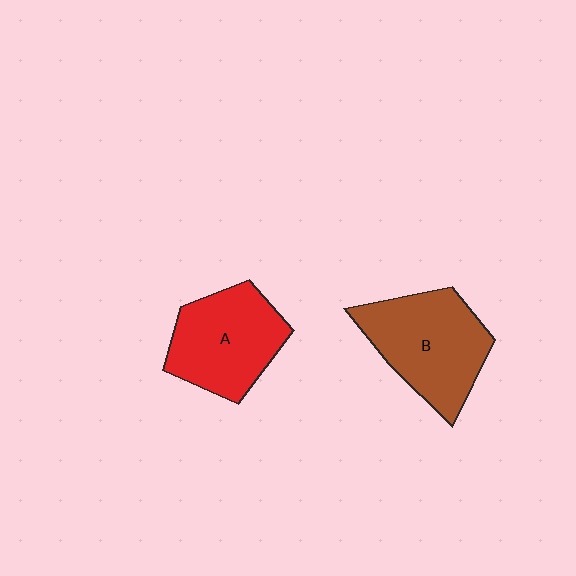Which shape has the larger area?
Shape B (brown).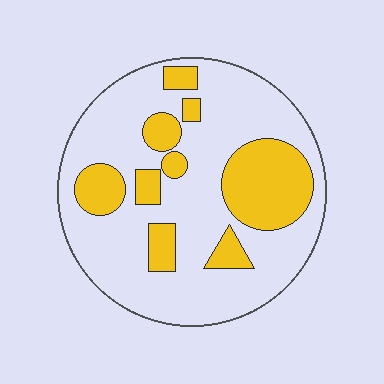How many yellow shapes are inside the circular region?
9.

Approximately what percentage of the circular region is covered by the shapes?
Approximately 25%.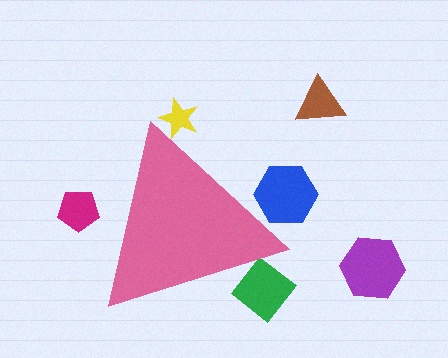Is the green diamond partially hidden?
Yes, the green diamond is partially hidden behind the pink triangle.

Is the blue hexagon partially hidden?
Yes, the blue hexagon is partially hidden behind the pink triangle.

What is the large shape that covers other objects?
A pink triangle.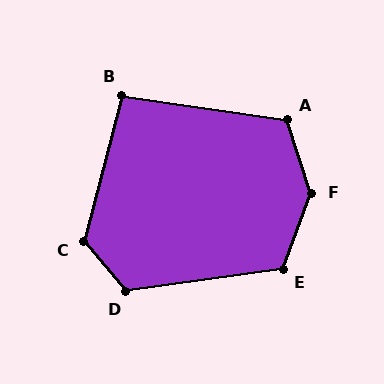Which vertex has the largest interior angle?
F, at approximately 141 degrees.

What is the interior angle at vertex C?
Approximately 125 degrees (obtuse).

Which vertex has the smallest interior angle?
B, at approximately 96 degrees.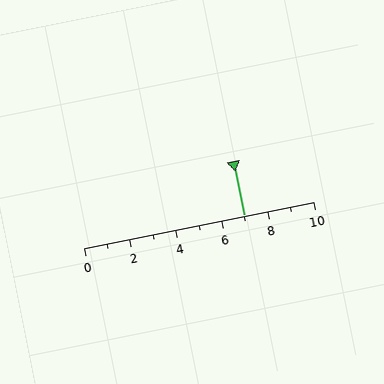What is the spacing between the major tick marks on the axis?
The major ticks are spaced 2 apart.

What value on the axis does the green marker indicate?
The marker indicates approximately 7.